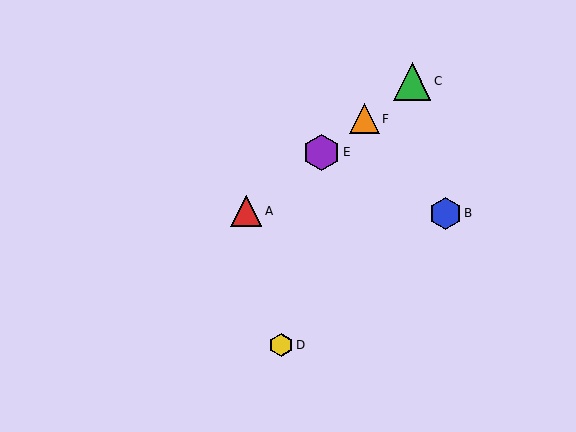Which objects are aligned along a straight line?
Objects A, C, E, F are aligned along a straight line.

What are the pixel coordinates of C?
Object C is at (412, 81).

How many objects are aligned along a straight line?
4 objects (A, C, E, F) are aligned along a straight line.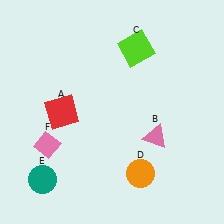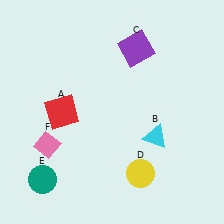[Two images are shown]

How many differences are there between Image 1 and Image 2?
There are 3 differences between the two images.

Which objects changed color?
B changed from pink to cyan. C changed from lime to purple. D changed from orange to yellow.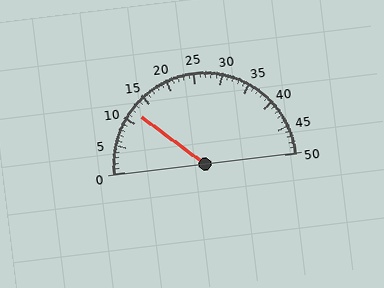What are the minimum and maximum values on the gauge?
The gauge ranges from 0 to 50.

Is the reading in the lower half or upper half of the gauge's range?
The reading is in the lower half of the range (0 to 50).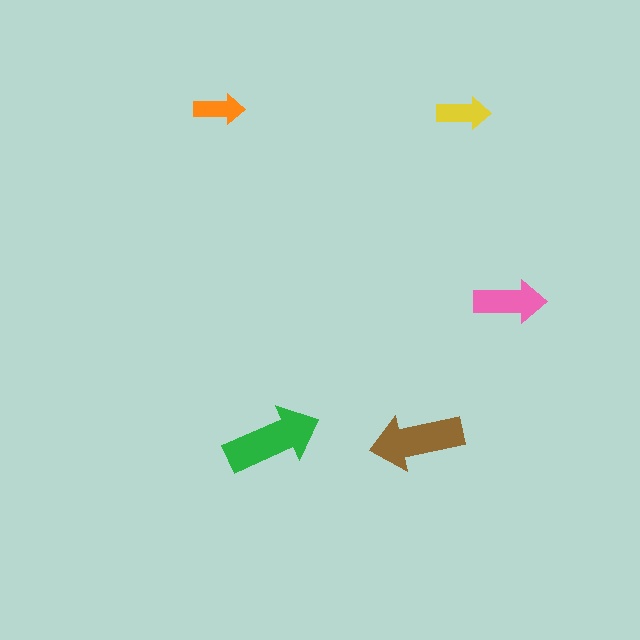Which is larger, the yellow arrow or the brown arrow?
The brown one.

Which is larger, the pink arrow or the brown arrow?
The brown one.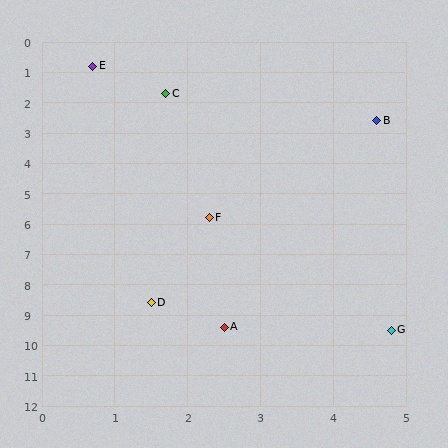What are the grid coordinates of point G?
Point G is at approximately (4.8, 9.5).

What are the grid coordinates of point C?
Point C is at approximately (1.7, 1.7).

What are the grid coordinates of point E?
Point E is at approximately (0.7, 0.8).